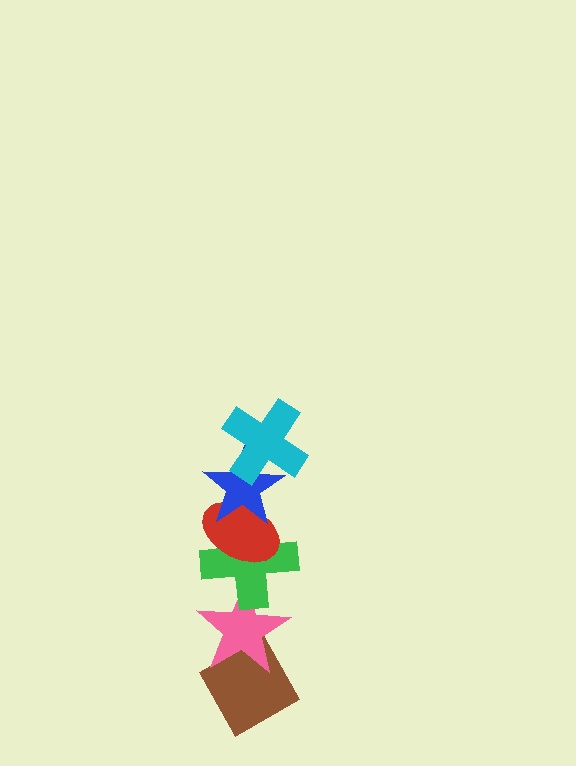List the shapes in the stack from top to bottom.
From top to bottom: the cyan cross, the blue star, the red ellipse, the green cross, the pink star, the brown diamond.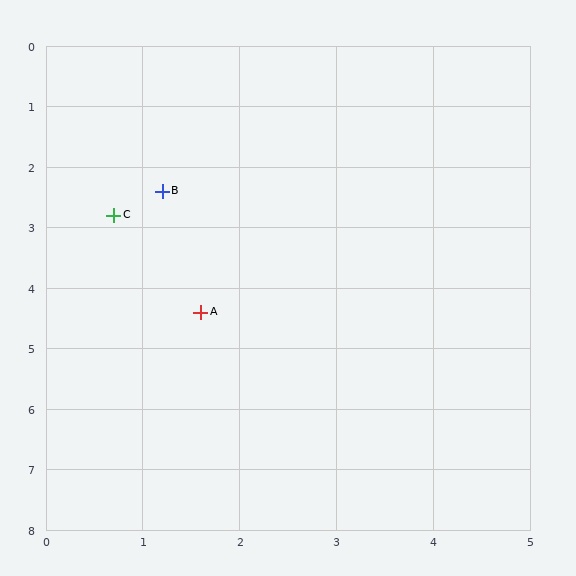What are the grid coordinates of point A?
Point A is at approximately (1.6, 4.4).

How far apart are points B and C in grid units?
Points B and C are about 0.6 grid units apart.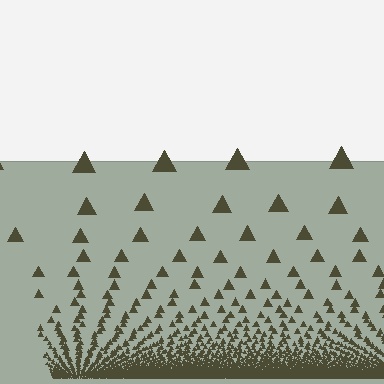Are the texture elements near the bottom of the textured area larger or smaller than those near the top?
Smaller. The gradient is inverted — elements near the bottom are smaller and denser.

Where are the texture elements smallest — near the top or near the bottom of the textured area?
Near the bottom.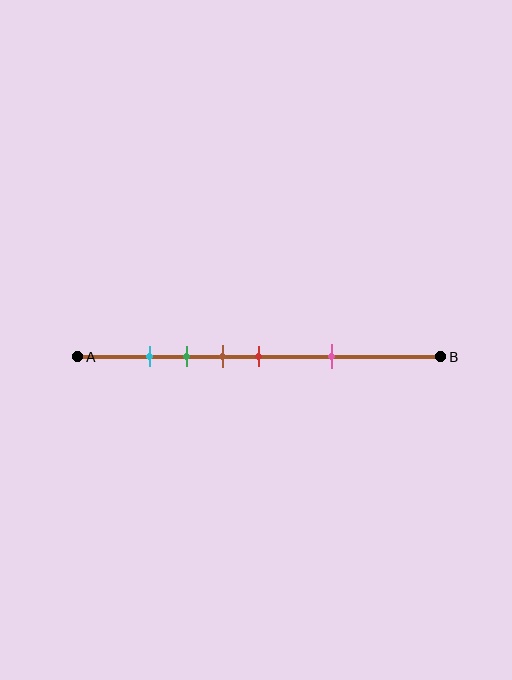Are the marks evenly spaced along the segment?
No, the marks are not evenly spaced.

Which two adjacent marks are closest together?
The cyan and green marks are the closest adjacent pair.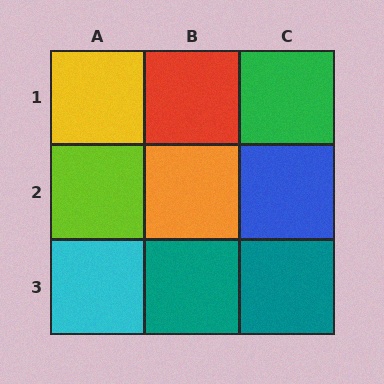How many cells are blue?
1 cell is blue.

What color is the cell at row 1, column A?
Yellow.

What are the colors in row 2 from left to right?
Lime, orange, blue.